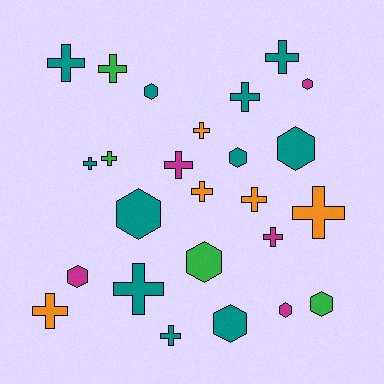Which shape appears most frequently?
Cross, with 15 objects.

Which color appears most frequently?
Teal, with 11 objects.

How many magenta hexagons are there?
There are 3 magenta hexagons.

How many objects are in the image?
There are 25 objects.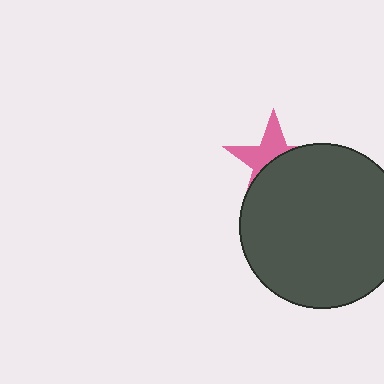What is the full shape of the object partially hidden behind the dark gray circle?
The partially hidden object is a pink star.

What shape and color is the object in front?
The object in front is a dark gray circle.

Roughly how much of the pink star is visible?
A small part of it is visible (roughly 44%).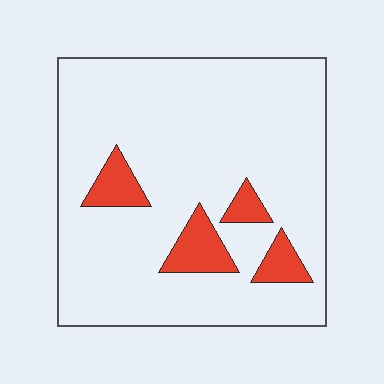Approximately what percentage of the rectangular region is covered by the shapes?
Approximately 10%.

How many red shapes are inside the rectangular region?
4.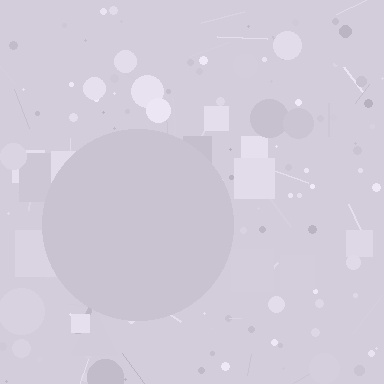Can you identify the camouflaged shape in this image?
The camouflaged shape is a circle.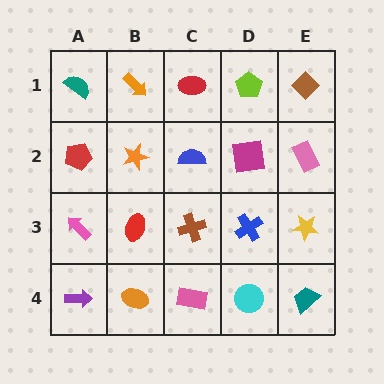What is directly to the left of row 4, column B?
A purple arrow.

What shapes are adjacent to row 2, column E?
A brown diamond (row 1, column E), a yellow star (row 3, column E), a magenta square (row 2, column D).